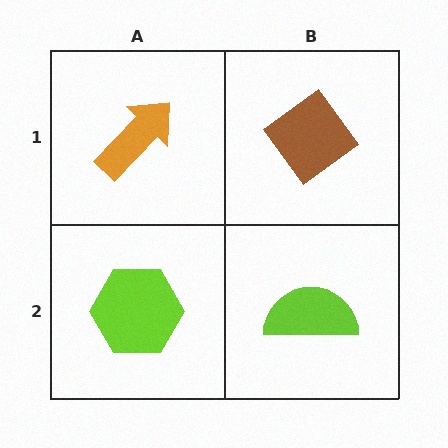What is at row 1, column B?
A brown diamond.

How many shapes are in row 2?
2 shapes.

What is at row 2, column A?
A lime hexagon.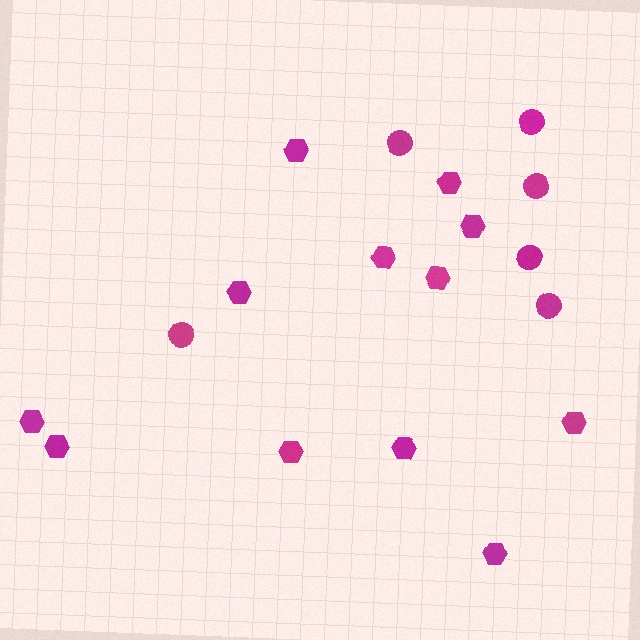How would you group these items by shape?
There are 2 groups: one group of circles (6) and one group of hexagons (12).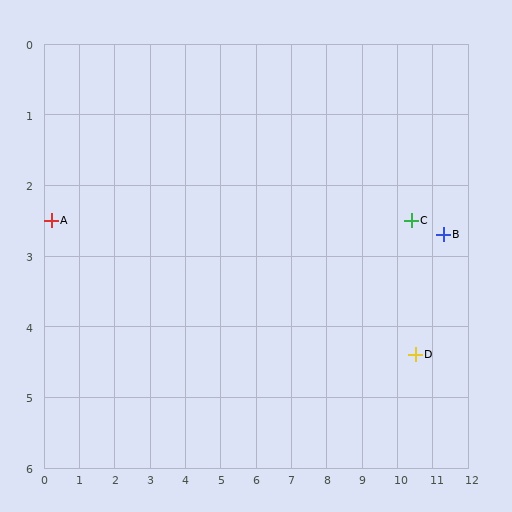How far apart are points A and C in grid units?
Points A and C are about 10.2 grid units apart.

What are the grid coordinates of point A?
Point A is at approximately (0.2, 2.5).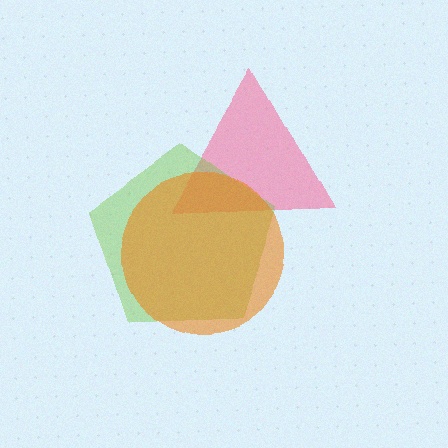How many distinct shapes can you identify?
There are 3 distinct shapes: a pink triangle, a lime pentagon, an orange circle.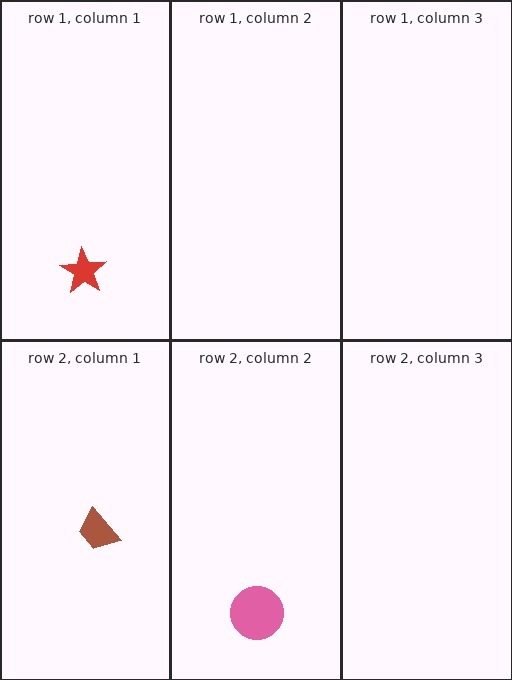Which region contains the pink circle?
The row 2, column 2 region.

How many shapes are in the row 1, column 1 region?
1.